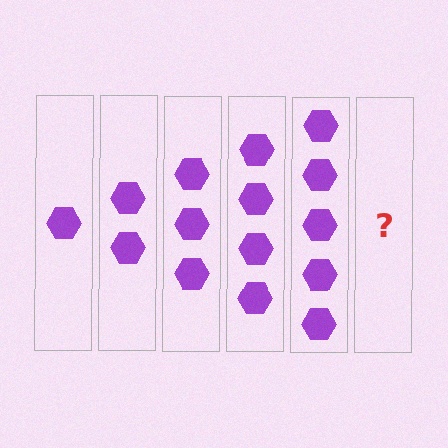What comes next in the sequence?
The next element should be 6 hexagons.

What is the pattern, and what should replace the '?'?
The pattern is that each step adds one more hexagon. The '?' should be 6 hexagons.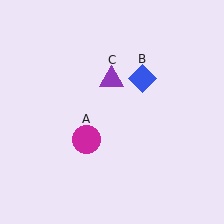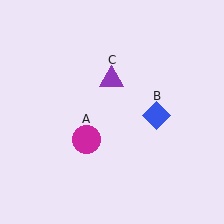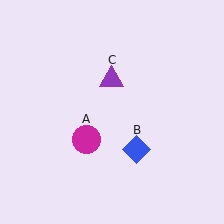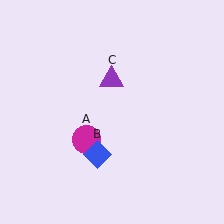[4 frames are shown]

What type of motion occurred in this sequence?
The blue diamond (object B) rotated clockwise around the center of the scene.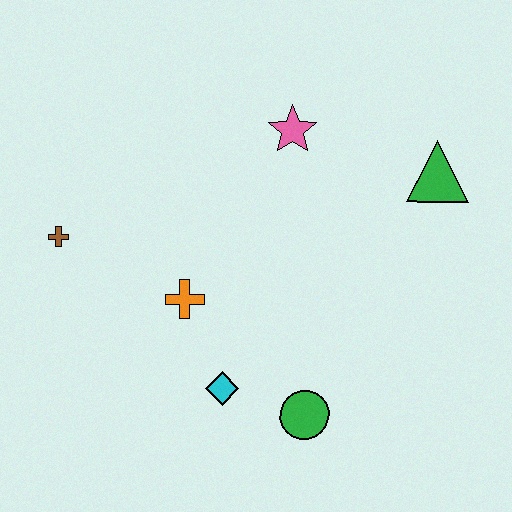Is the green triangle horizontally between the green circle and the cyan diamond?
No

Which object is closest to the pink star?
The green triangle is closest to the pink star.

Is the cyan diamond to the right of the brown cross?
Yes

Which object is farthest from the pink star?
The green circle is farthest from the pink star.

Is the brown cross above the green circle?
Yes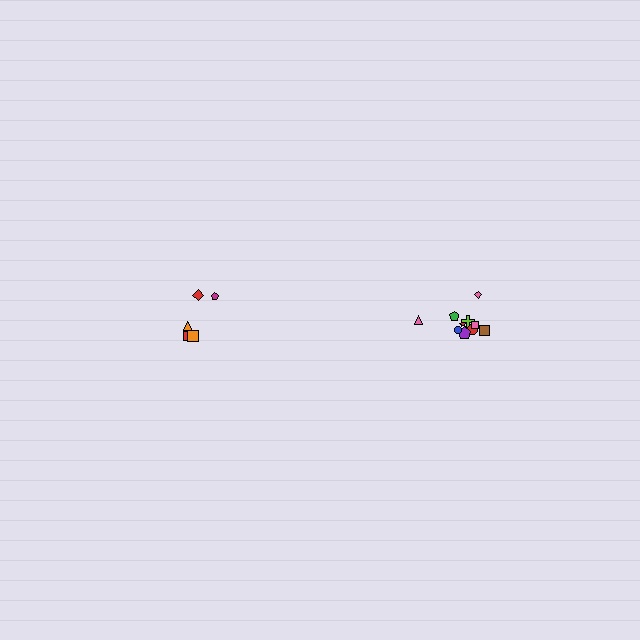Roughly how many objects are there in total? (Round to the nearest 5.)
Roughly 15 objects in total.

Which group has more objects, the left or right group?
The right group.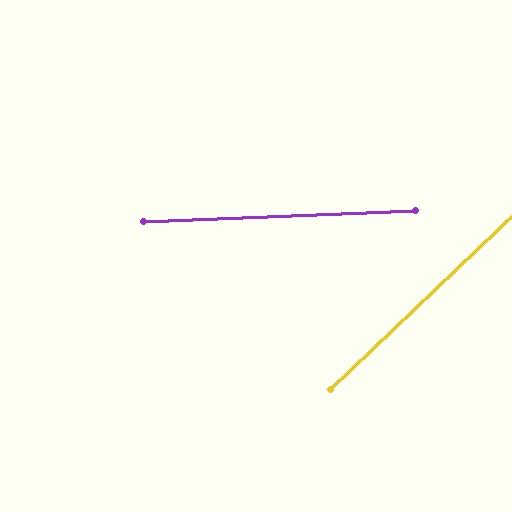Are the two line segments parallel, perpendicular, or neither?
Neither parallel nor perpendicular — they differ by about 41°.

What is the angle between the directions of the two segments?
Approximately 41 degrees.